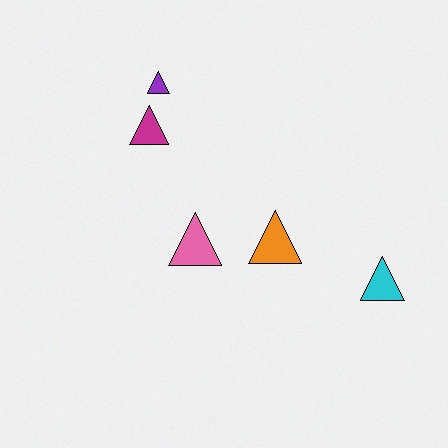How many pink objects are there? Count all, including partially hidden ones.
There is 1 pink object.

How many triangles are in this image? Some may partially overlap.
There are 5 triangles.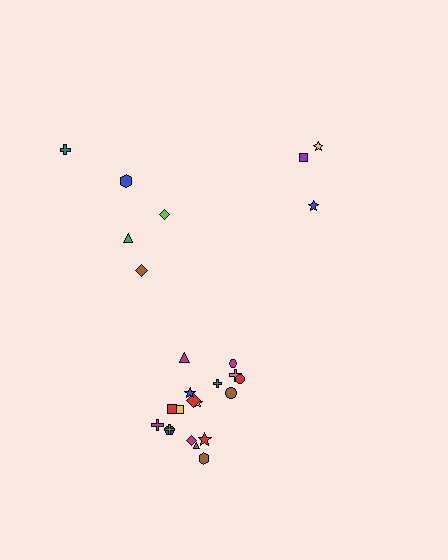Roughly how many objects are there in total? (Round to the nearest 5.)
Roughly 25 objects in total.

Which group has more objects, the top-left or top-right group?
The top-left group.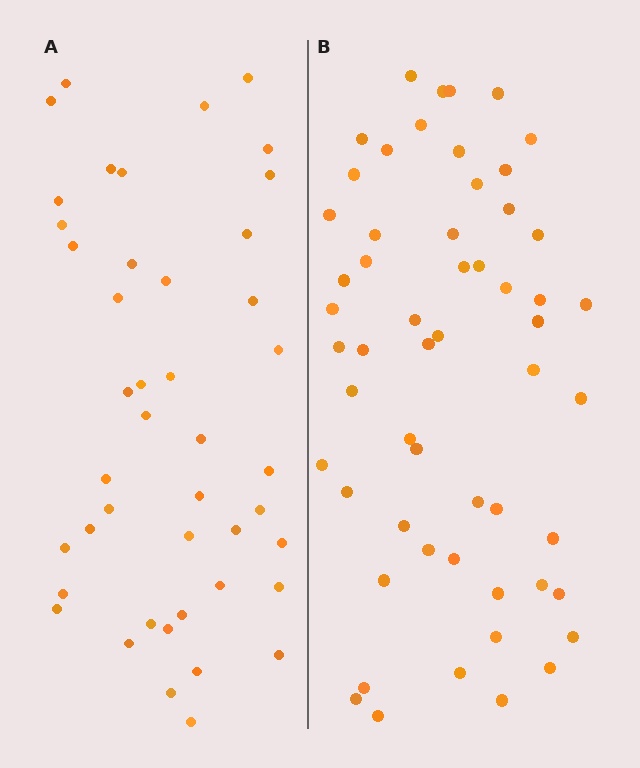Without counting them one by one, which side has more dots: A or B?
Region B (the right region) has more dots.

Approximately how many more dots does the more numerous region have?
Region B has roughly 12 or so more dots than region A.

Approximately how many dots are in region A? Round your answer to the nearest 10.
About 40 dots. (The exact count is 44, which rounds to 40.)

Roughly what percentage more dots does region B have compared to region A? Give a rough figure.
About 25% more.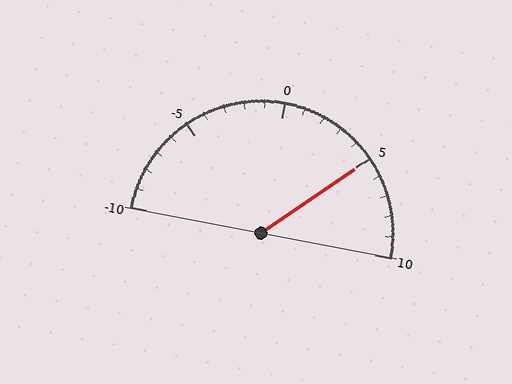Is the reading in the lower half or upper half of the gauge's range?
The reading is in the upper half of the range (-10 to 10).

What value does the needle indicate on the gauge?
The needle indicates approximately 5.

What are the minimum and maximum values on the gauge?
The gauge ranges from -10 to 10.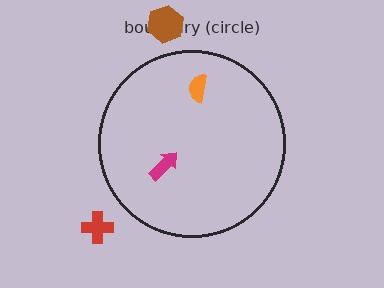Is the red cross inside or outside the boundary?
Outside.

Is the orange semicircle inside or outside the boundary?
Inside.